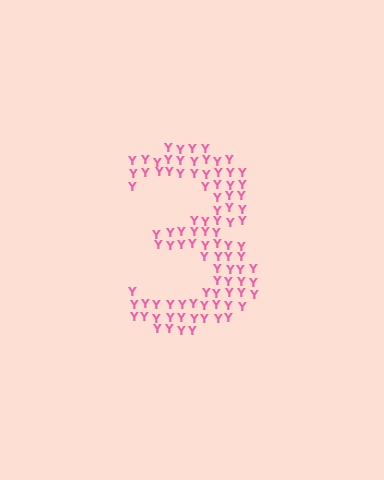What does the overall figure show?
The overall figure shows the digit 3.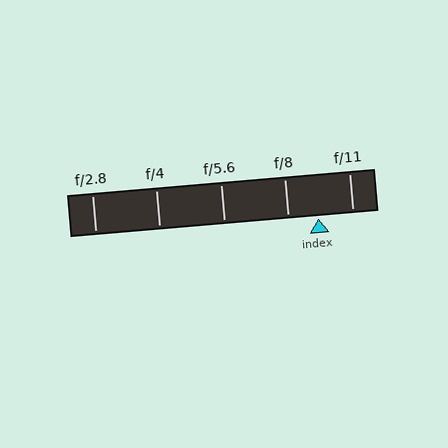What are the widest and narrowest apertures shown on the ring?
The widest aperture shown is f/2.8 and the narrowest is f/11.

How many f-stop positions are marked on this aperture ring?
There are 5 f-stop positions marked.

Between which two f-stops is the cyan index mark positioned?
The index mark is between f/8 and f/11.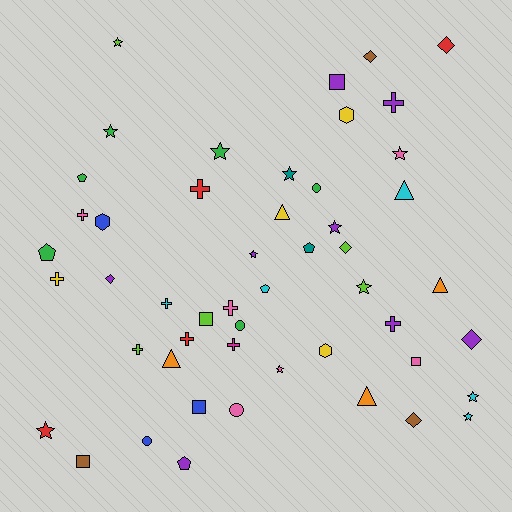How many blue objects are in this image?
There are 3 blue objects.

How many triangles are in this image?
There are 5 triangles.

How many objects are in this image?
There are 50 objects.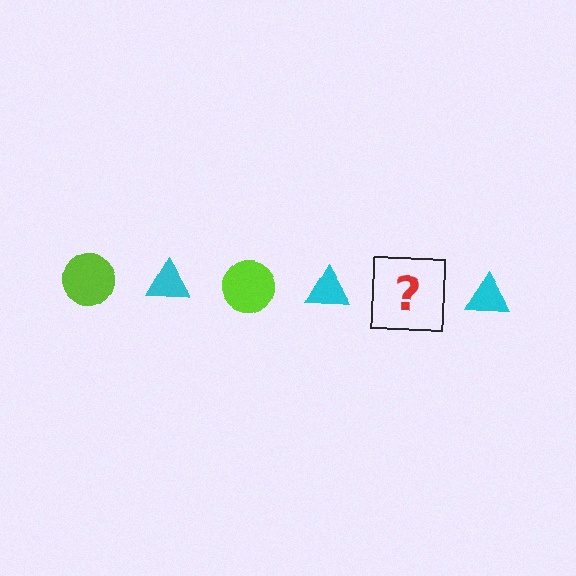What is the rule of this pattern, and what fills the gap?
The rule is that the pattern alternates between lime circle and cyan triangle. The gap should be filled with a lime circle.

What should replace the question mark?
The question mark should be replaced with a lime circle.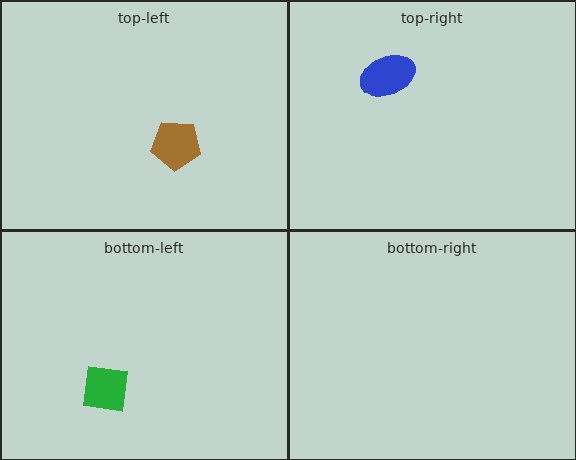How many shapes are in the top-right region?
1.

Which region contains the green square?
The bottom-left region.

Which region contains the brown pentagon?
The top-left region.